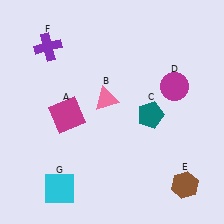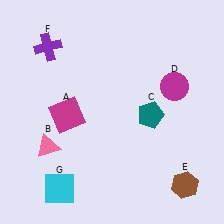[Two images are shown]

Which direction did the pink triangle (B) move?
The pink triangle (B) moved left.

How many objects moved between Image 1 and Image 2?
1 object moved between the two images.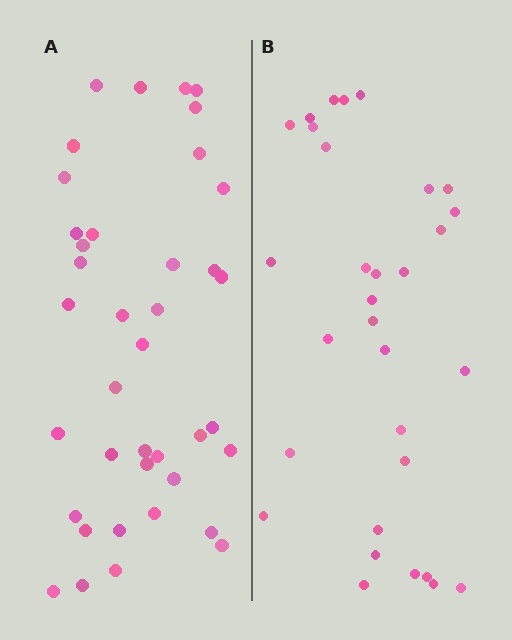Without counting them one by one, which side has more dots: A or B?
Region A (the left region) has more dots.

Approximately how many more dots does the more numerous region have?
Region A has roughly 8 or so more dots than region B.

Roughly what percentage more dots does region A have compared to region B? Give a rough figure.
About 25% more.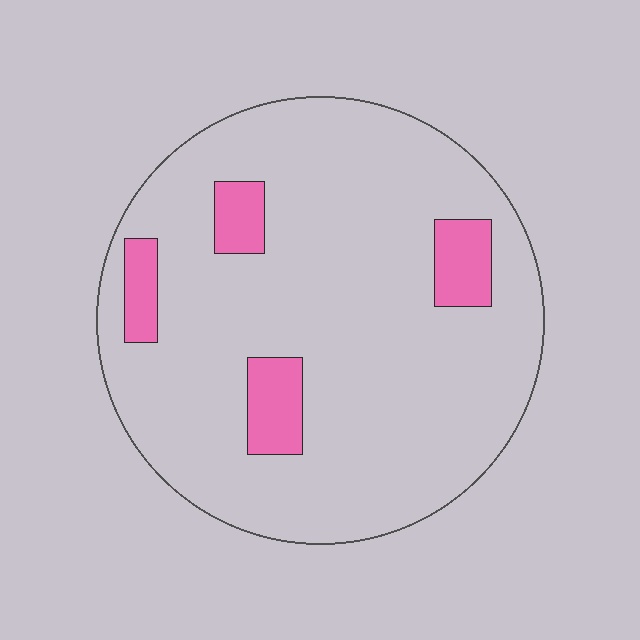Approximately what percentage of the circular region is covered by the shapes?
Approximately 10%.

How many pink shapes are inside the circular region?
4.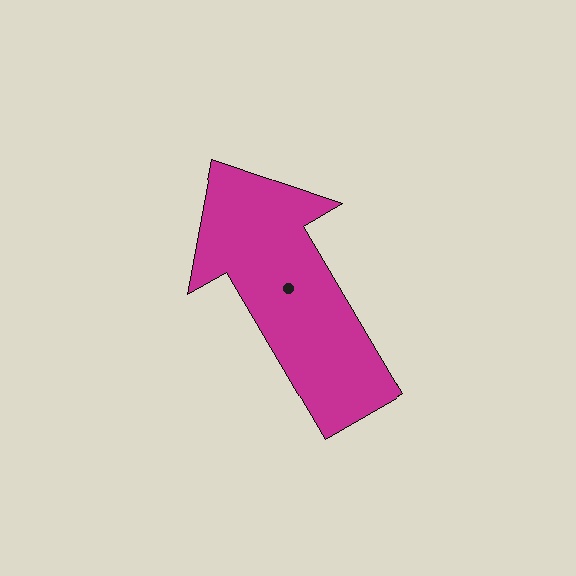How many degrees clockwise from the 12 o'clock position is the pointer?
Approximately 330 degrees.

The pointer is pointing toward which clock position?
Roughly 11 o'clock.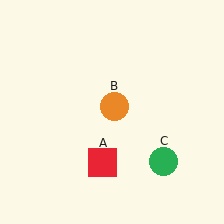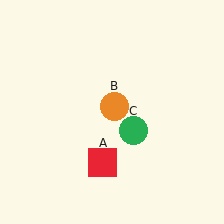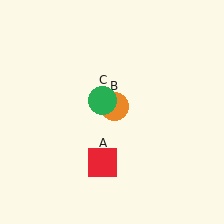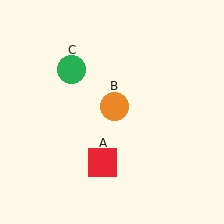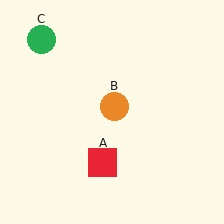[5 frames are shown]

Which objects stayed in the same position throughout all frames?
Red square (object A) and orange circle (object B) remained stationary.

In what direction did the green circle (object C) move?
The green circle (object C) moved up and to the left.